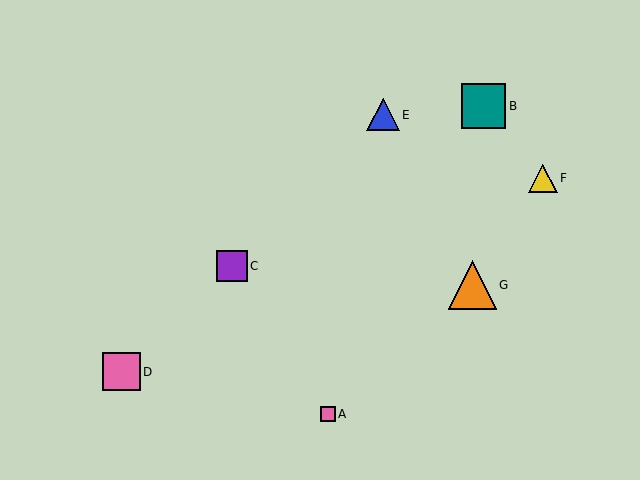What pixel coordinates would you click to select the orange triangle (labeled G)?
Click at (472, 285) to select the orange triangle G.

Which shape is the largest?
The orange triangle (labeled G) is the largest.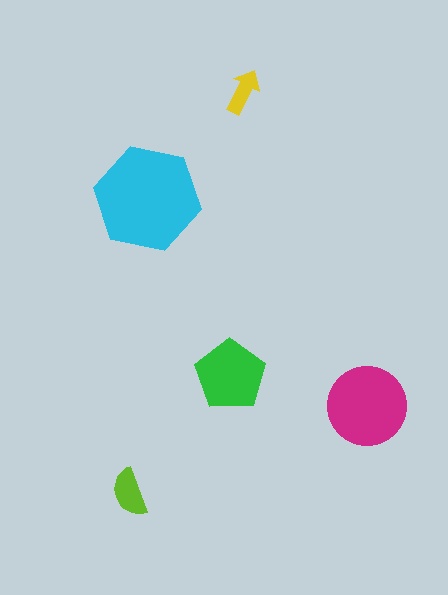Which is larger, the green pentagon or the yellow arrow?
The green pentagon.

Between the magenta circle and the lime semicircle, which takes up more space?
The magenta circle.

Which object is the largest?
The cyan hexagon.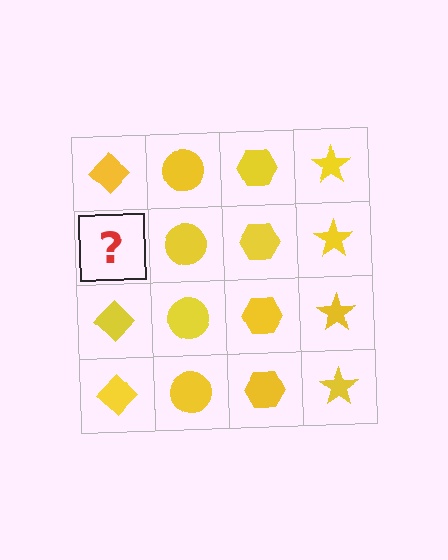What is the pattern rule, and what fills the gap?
The rule is that each column has a consistent shape. The gap should be filled with a yellow diamond.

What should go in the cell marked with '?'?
The missing cell should contain a yellow diamond.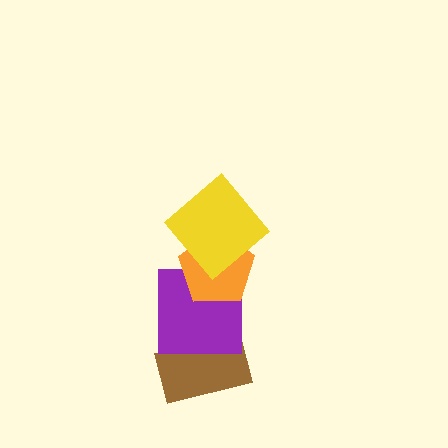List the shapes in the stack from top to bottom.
From top to bottom: the yellow diamond, the orange pentagon, the purple square, the brown rectangle.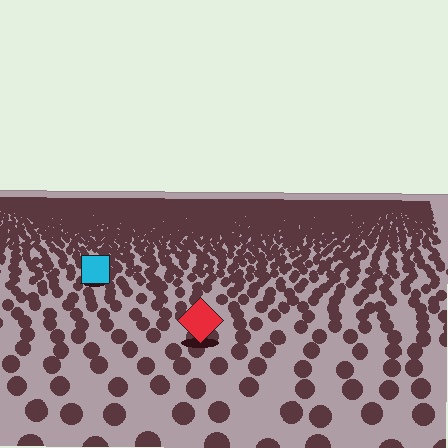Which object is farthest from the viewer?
The cyan square is farthest from the viewer. It appears smaller and the ground texture around it is denser.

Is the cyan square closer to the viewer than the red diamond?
No. The red diamond is closer — you can tell from the texture gradient: the ground texture is coarser near it.